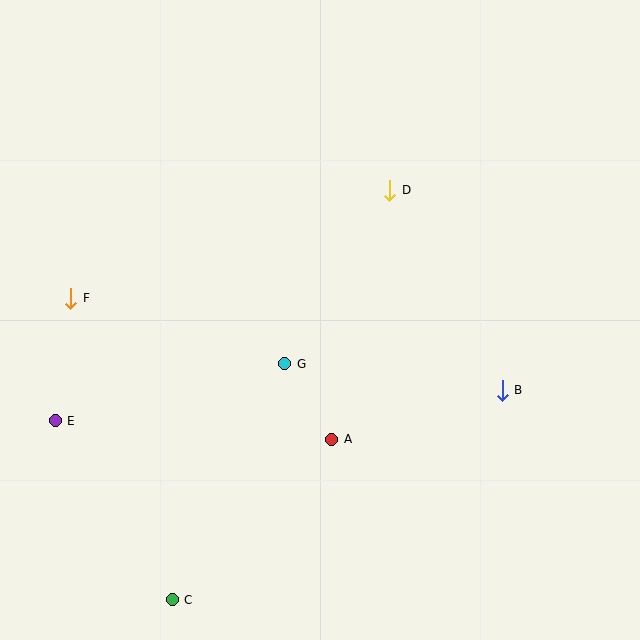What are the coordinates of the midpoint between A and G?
The midpoint between A and G is at (308, 401).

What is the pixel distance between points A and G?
The distance between A and G is 89 pixels.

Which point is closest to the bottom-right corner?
Point B is closest to the bottom-right corner.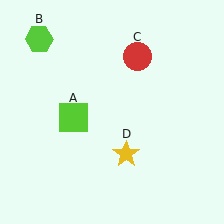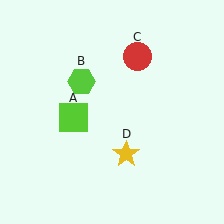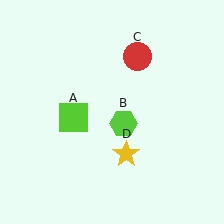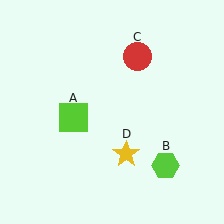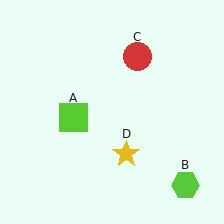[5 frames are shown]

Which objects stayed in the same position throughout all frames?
Lime square (object A) and red circle (object C) and yellow star (object D) remained stationary.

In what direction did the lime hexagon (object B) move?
The lime hexagon (object B) moved down and to the right.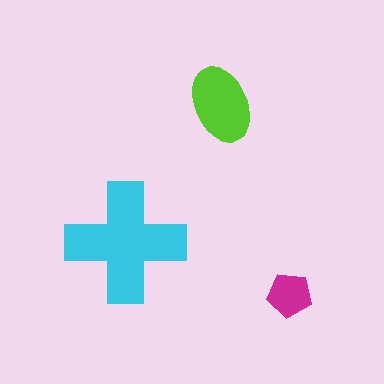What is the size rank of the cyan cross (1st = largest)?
1st.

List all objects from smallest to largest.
The magenta pentagon, the lime ellipse, the cyan cross.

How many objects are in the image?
There are 3 objects in the image.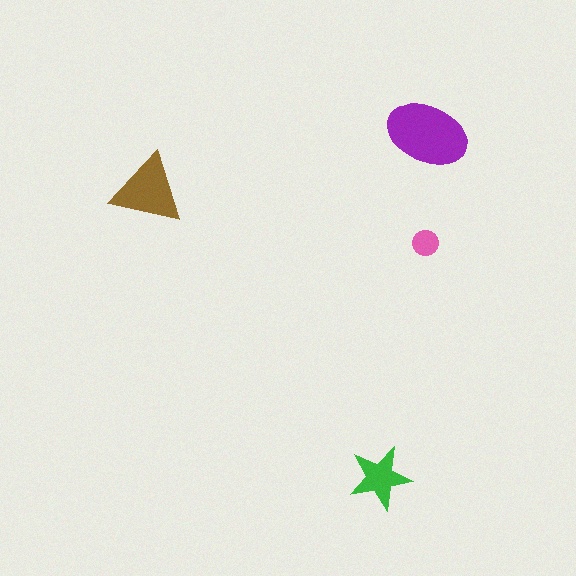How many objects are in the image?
There are 4 objects in the image.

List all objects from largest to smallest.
The purple ellipse, the brown triangle, the green star, the pink circle.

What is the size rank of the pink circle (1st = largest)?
4th.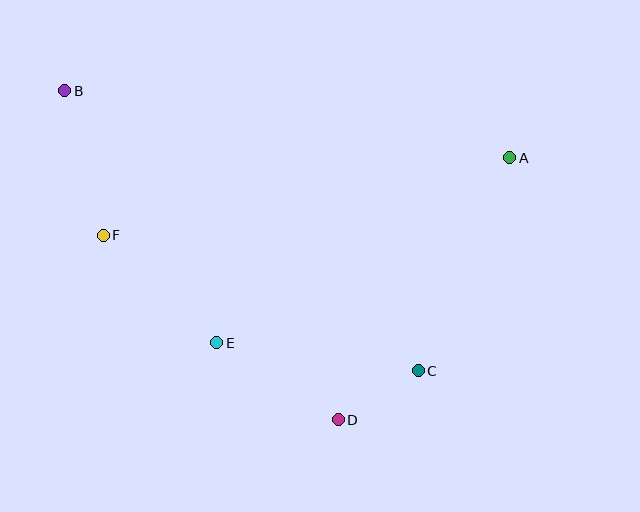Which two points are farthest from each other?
Points B and C are farthest from each other.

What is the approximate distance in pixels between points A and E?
The distance between A and E is approximately 346 pixels.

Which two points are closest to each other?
Points C and D are closest to each other.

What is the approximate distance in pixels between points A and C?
The distance between A and C is approximately 231 pixels.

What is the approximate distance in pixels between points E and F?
The distance between E and F is approximately 157 pixels.